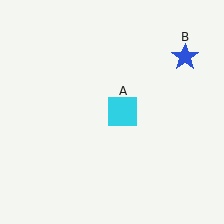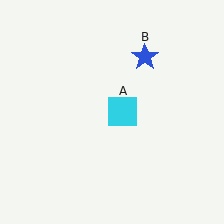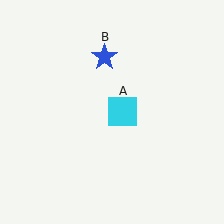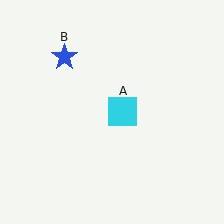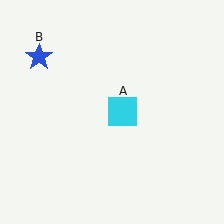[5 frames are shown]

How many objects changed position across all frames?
1 object changed position: blue star (object B).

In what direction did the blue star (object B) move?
The blue star (object B) moved left.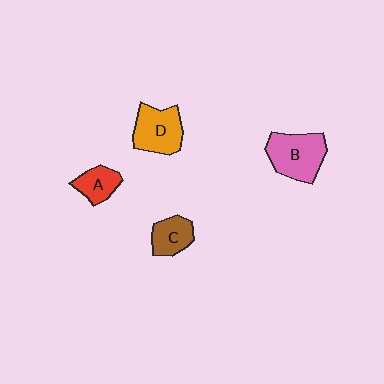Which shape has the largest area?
Shape B (pink).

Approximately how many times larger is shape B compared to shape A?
Approximately 1.9 times.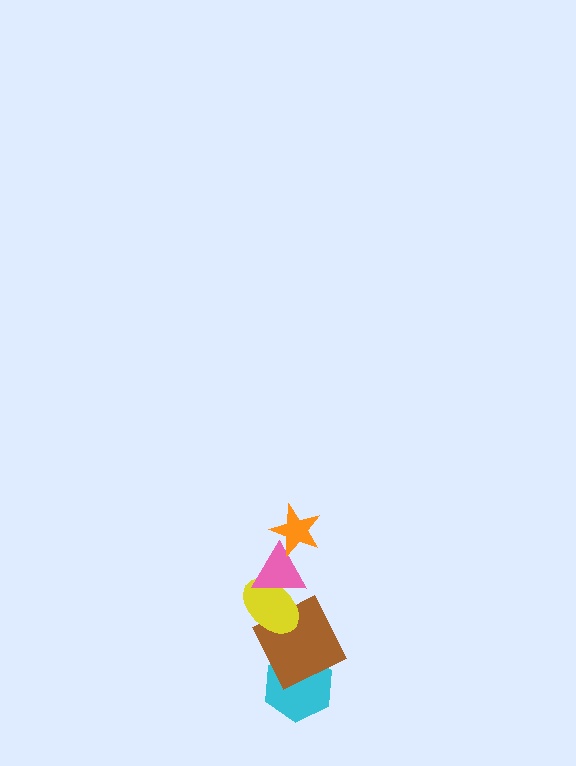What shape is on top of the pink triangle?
The orange star is on top of the pink triangle.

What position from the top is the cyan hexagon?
The cyan hexagon is 5th from the top.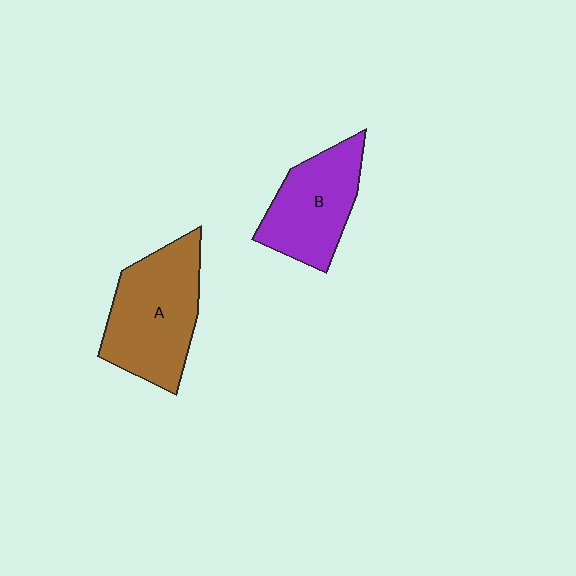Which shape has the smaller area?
Shape B (purple).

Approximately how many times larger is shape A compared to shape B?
Approximately 1.2 times.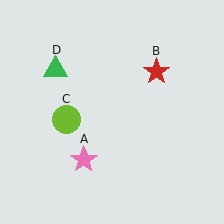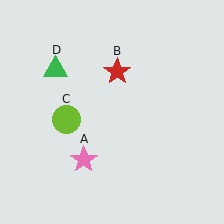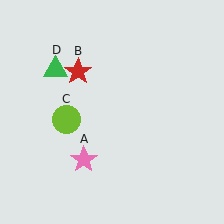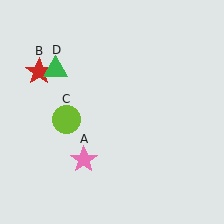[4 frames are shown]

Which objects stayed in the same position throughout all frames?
Pink star (object A) and lime circle (object C) and green triangle (object D) remained stationary.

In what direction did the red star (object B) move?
The red star (object B) moved left.